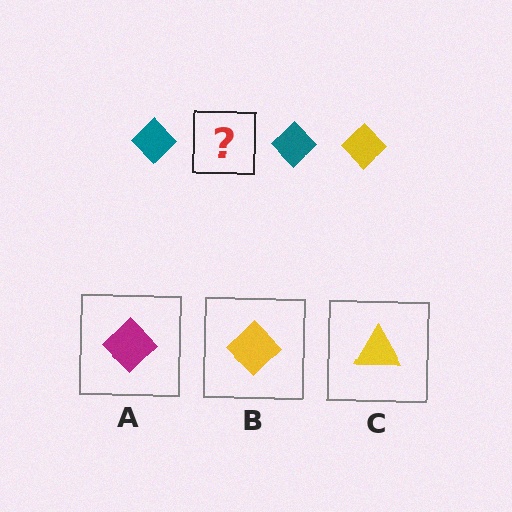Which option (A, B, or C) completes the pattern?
B.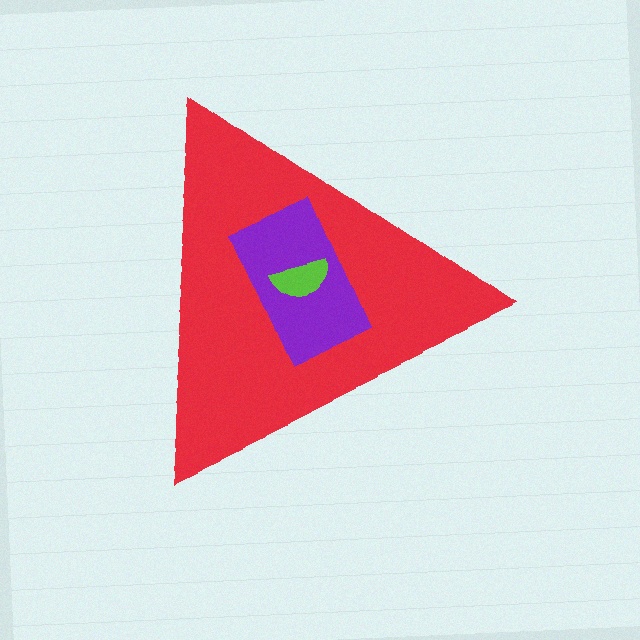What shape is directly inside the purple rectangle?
The lime semicircle.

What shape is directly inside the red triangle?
The purple rectangle.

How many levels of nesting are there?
3.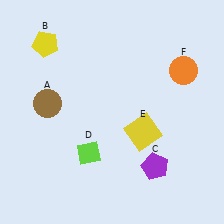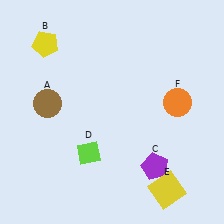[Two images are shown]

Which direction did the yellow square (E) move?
The yellow square (E) moved down.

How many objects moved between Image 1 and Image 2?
2 objects moved between the two images.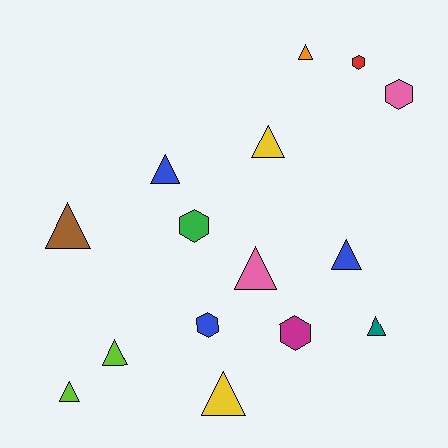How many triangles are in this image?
There are 10 triangles.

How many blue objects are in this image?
There are 3 blue objects.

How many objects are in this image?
There are 15 objects.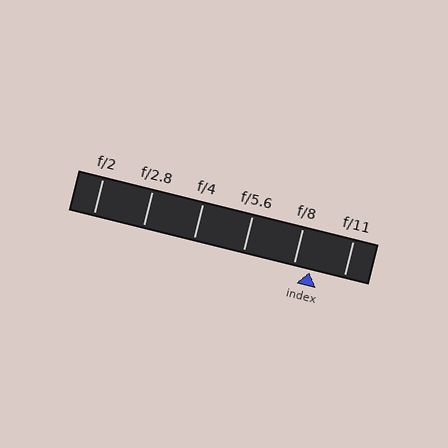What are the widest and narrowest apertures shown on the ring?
The widest aperture shown is f/2 and the narrowest is f/11.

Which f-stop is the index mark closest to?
The index mark is closest to f/8.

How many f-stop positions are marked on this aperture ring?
There are 6 f-stop positions marked.